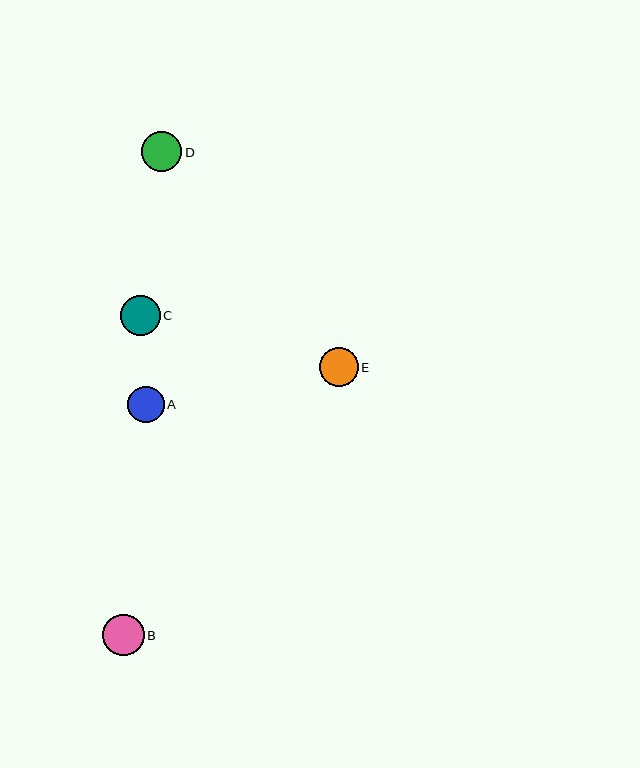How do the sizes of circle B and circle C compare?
Circle B and circle C are approximately the same size.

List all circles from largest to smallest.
From largest to smallest: B, C, D, E, A.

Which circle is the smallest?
Circle A is the smallest with a size of approximately 37 pixels.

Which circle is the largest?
Circle B is the largest with a size of approximately 42 pixels.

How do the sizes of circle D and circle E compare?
Circle D and circle E are approximately the same size.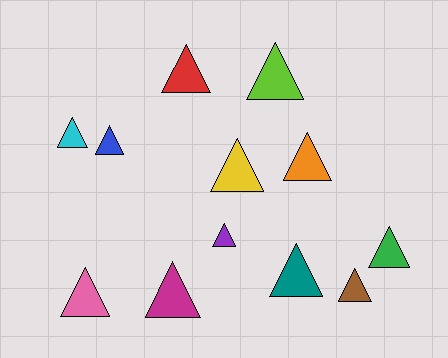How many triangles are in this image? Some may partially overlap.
There are 12 triangles.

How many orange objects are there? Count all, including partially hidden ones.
There is 1 orange object.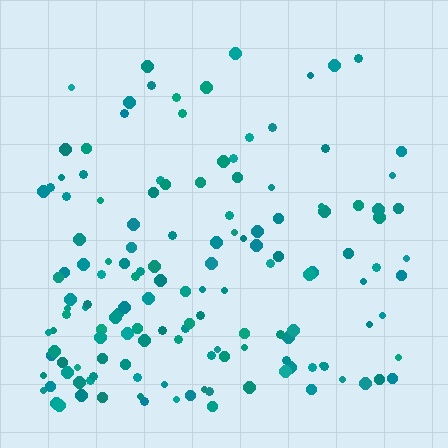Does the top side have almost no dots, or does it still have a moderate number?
Still a moderate number, just noticeably fewer than the bottom.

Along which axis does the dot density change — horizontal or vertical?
Vertical.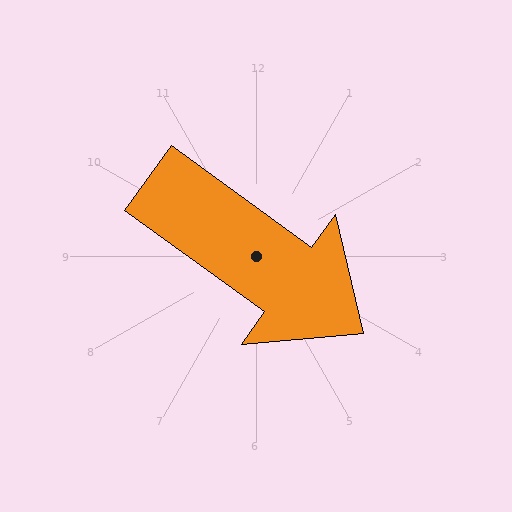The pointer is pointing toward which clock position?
Roughly 4 o'clock.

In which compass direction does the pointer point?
Southeast.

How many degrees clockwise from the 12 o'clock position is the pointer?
Approximately 126 degrees.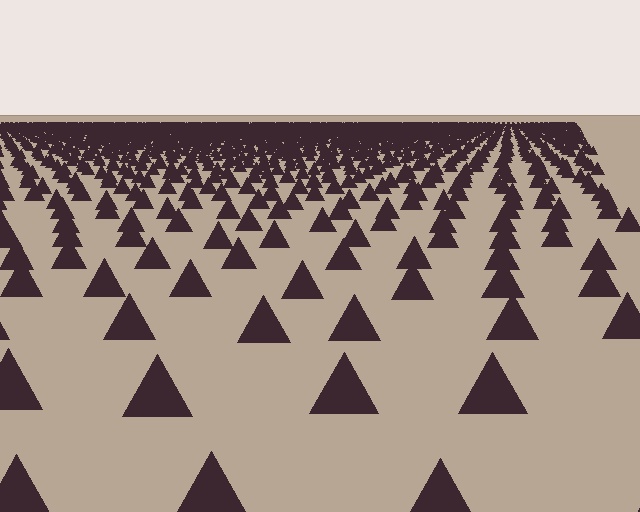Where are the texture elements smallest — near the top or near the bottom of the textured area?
Near the top.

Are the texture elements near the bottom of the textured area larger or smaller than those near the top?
Larger. Near the bottom, elements are closer to the viewer and appear at a bigger on-screen size.